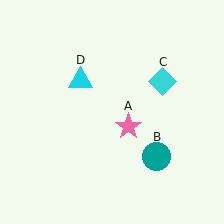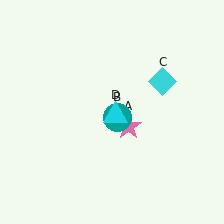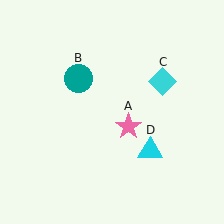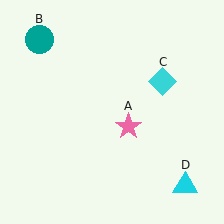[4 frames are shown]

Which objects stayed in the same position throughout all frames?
Pink star (object A) and cyan diamond (object C) remained stationary.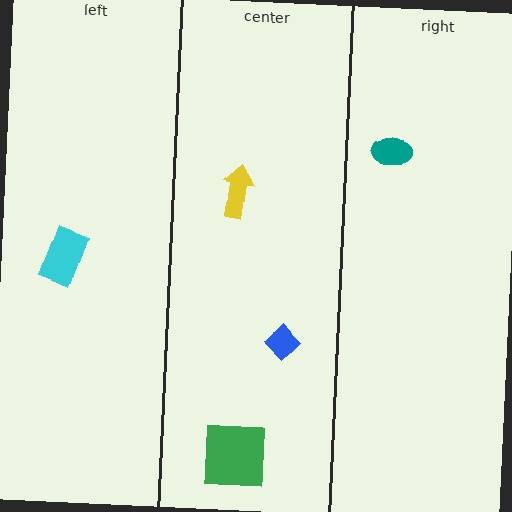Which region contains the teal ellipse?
The right region.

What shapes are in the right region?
The teal ellipse.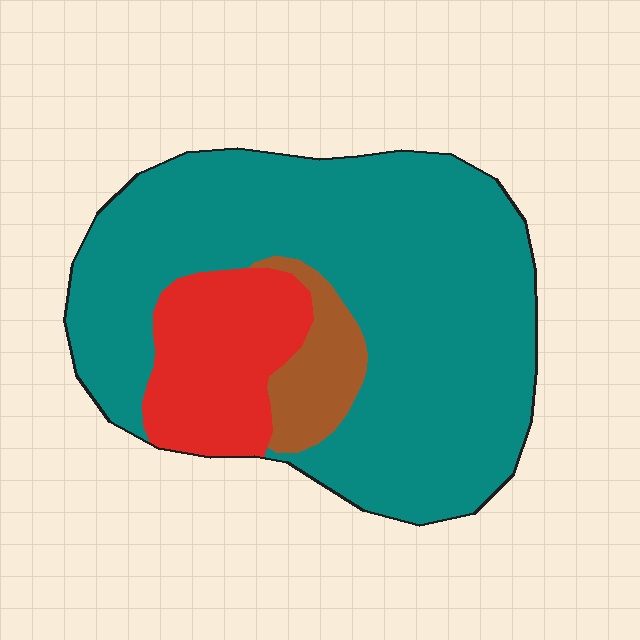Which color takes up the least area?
Brown, at roughly 10%.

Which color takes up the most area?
Teal, at roughly 75%.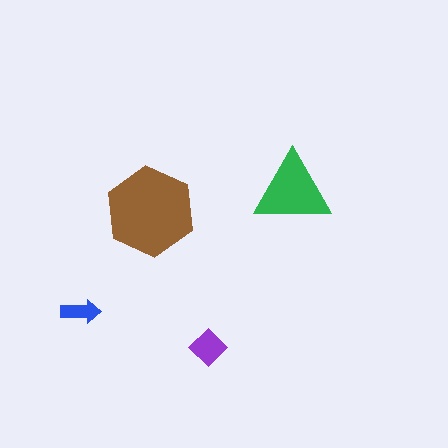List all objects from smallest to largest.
The blue arrow, the purple diamond, the green triangle, the brown hexagon.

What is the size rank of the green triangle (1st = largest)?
2nd.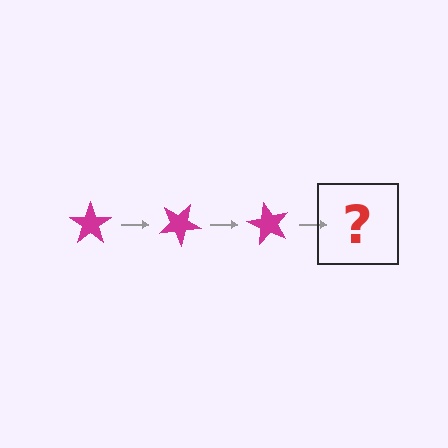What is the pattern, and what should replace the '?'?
The pattern is that the star rotates 30 degrees each step. The '?' should be a magenta star rotated 90 degrees.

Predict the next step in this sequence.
The next step is a magenta star rotated 90 degrees.